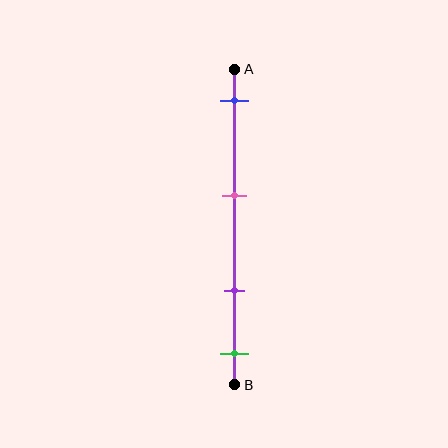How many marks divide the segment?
There are 4 marks dividing the segment.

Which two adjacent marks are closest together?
The purple and green marks are the closest adjacent pair.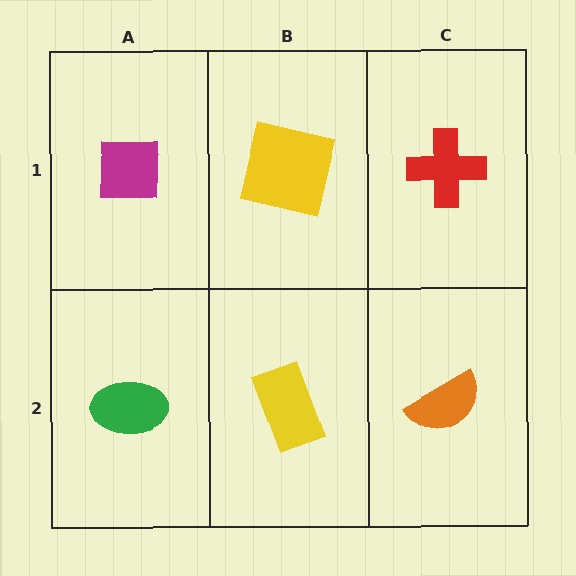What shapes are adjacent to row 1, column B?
A yellow rectangle (row 2, column B), a magenta square (row 1, column A), a red cross (row 1, column C).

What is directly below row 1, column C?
An orange semicircle.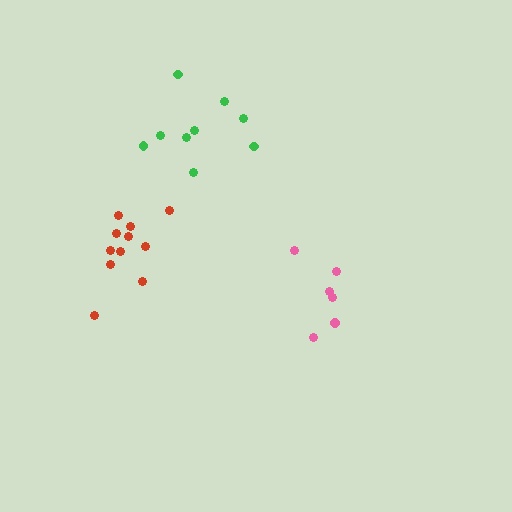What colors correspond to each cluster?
The clusters are colored: pink, red, green.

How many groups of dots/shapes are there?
There are 3 groups.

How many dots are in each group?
Group 1: 6 dots, Group 2: 11 dots, Group 3: 9 dots (26 total).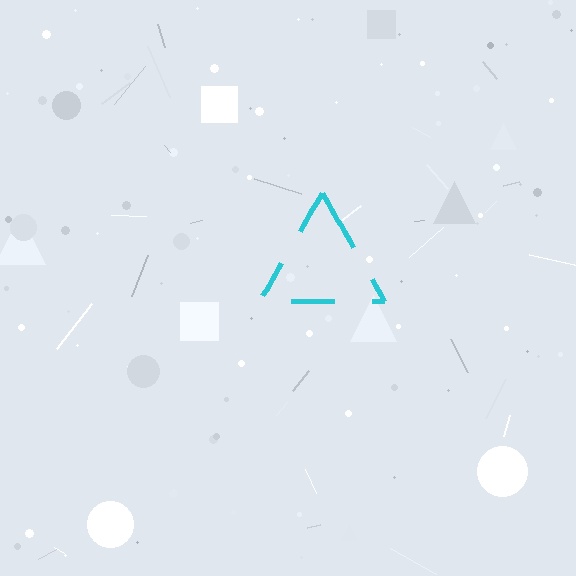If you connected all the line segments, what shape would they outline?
They would outline a triangle.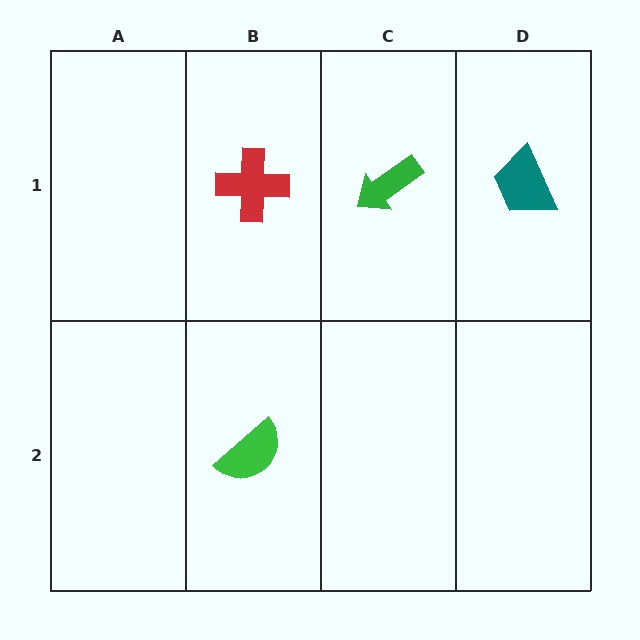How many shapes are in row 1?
3 shapes.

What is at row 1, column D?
A teal trapezoid.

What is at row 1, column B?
A red cross.